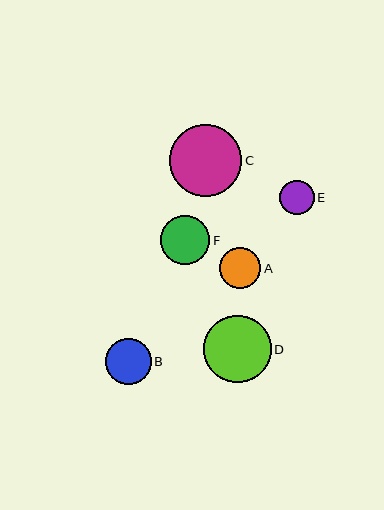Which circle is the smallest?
Circle E is the smallest with a size of approximately 35 pixels.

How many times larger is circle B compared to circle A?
Circle B is approximately 1.1 times the size of circle A.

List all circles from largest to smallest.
From largest to smallest: C, D, F, B, A, E.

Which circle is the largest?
Circle C is the largest with a size of approximately 72 pixels.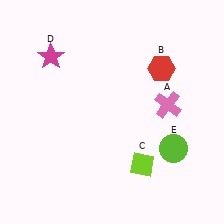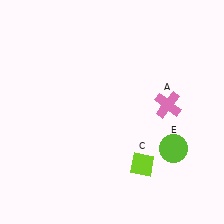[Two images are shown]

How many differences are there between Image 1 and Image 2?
There are 2 differences between the two images.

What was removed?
The red hexagon (B), the magenta star (D) were removed in Image 2.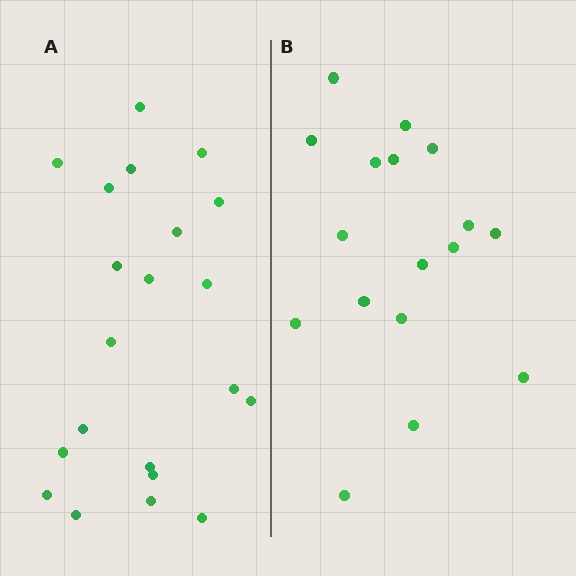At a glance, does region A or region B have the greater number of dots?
Region A (the left region) has more dots.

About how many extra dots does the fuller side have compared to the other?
Region A has about 4 more dots than region B.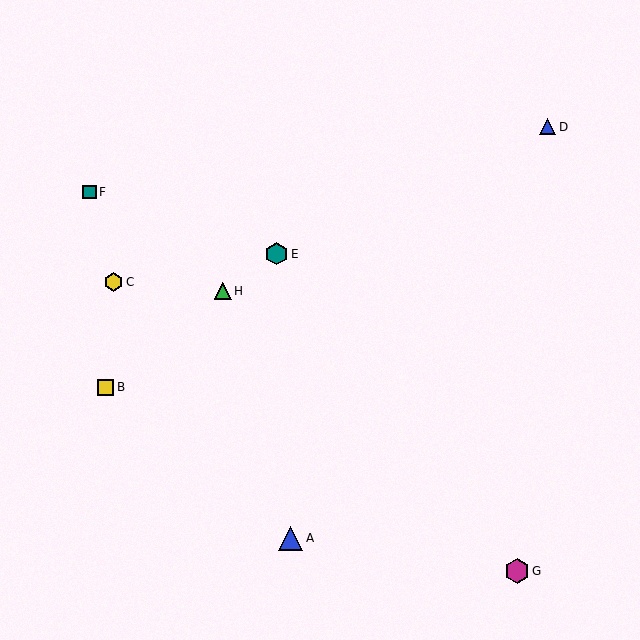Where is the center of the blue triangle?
The center of the blue triangle is at (291, 538).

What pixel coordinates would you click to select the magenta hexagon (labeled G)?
Click at (517, 571) to select the magenta hexagon G.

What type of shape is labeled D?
Shape D is a blue triangle.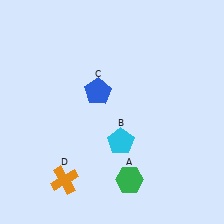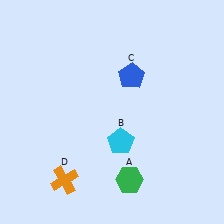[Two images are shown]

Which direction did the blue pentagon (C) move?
The blue pentagon (C) moved right.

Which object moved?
The blue pentagon (C) moved right.